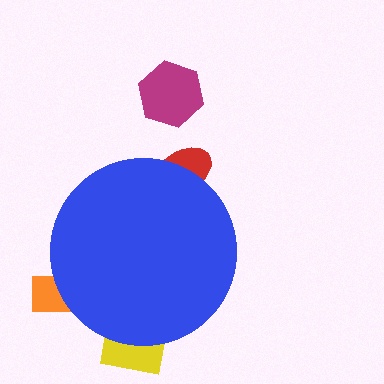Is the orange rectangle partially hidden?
Yes, the orange rectangle is partially hidden behind the blue circle.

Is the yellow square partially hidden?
Yes, the yellow square is partially hidden behind the blue circle.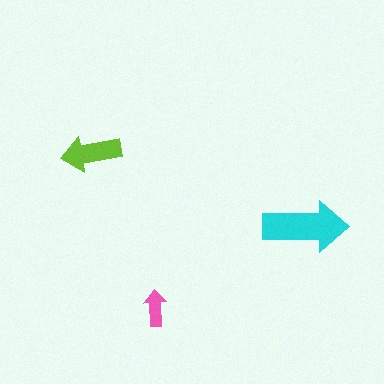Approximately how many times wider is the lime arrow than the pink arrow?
About 1.5 times wider.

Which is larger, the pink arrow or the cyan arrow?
The cyan one.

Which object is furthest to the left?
The lime arrow is leftmost.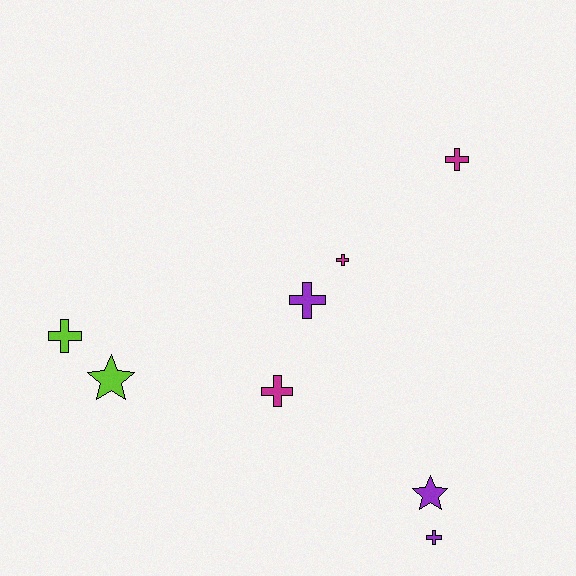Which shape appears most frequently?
Cross, with 6 objects.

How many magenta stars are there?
There are no magenta stars.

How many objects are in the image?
There are 8 objects.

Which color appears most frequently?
Purple, with 3 objects.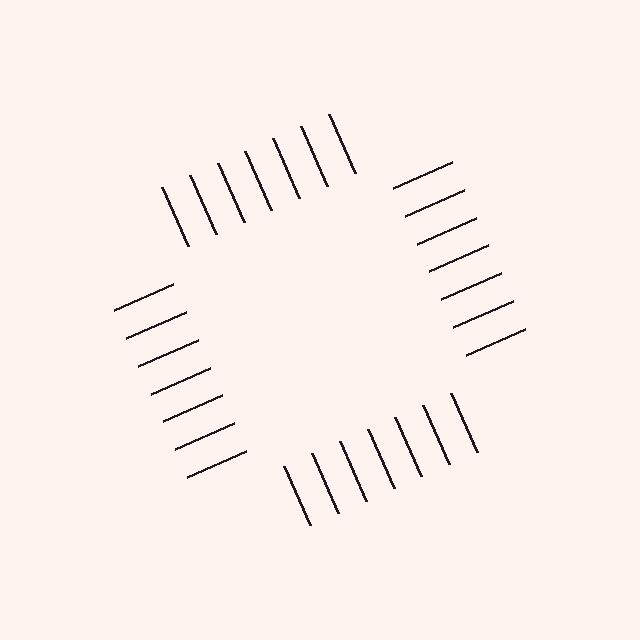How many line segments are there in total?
28 — 7 along each of the 4 edges.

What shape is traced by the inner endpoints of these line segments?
An illusory square — the line segments terminate on its edges but no continuous stroke is drawn.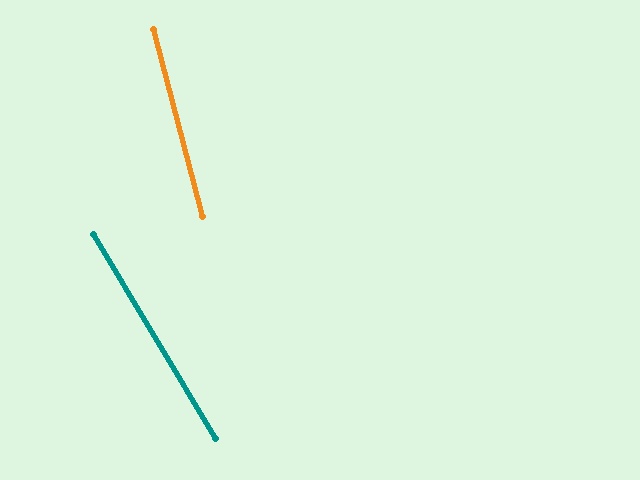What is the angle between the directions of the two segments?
Approximately 16 degrees.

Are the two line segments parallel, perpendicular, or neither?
Neither parallel nor perpendicular — they differ by about 16°.